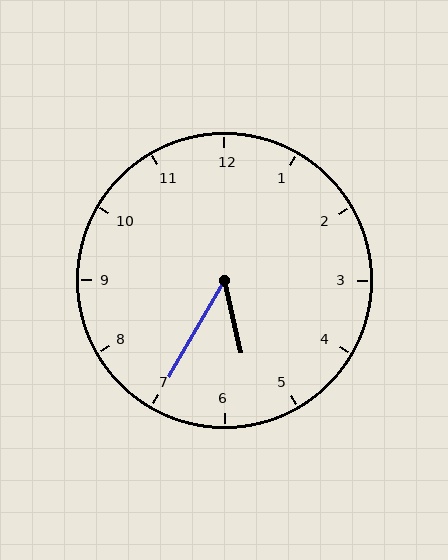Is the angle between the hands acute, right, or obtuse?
It is acute.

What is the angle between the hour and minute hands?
Approximately 42 degrees.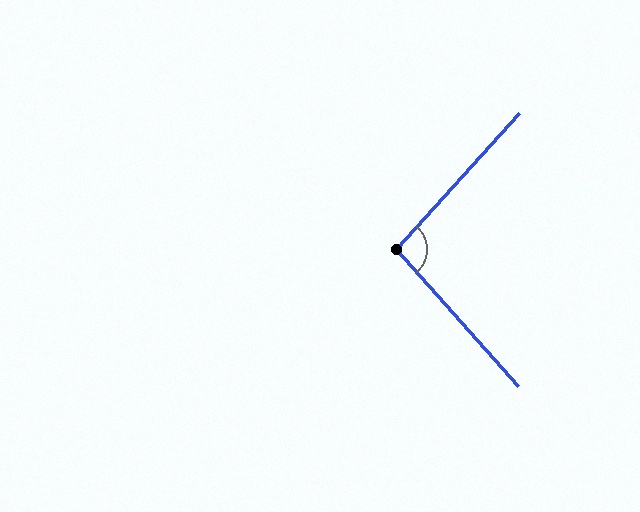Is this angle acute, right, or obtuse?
It is obtuse.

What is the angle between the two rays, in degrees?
Approximately 97 degrees.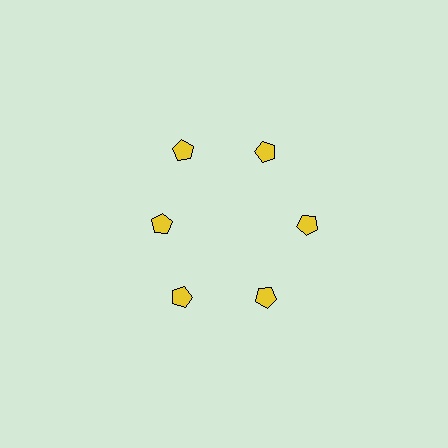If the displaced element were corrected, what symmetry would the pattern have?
It would have 6-fold rotational symmetry — the pattern would map onto itself every 60 degrees.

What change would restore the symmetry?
The symmetry would be restored by moving it outward, back onto the ring so that all 6 pentagons sit at equal angles and equal distance from the center.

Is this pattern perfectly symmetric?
No. The 6 yellow pentagons are arranged in a ring, but one element near the 9 o'clock position is pulled inward toward the center, breaking the 6-fold rotational symmetry.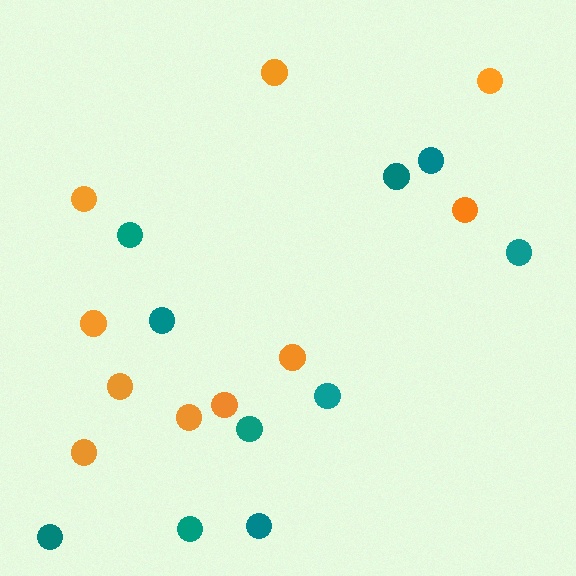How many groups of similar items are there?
There are 2 groups: one group of orange circles (10) and one group of teal circles (10).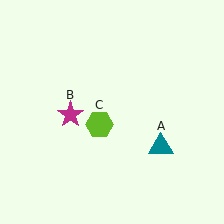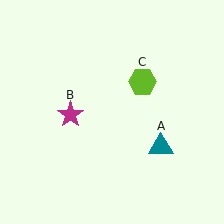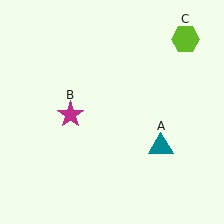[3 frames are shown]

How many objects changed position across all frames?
1 object changed position: lime hexagon (object C).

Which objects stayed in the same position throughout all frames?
Teal triangle (object A) and magenta star (object B) remained stationary.